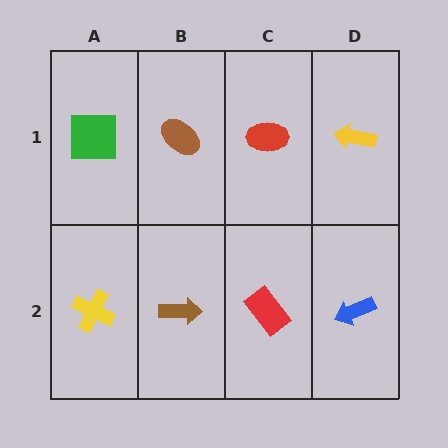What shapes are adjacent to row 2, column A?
A green square (row 1, column A), a brown arrow (row 2, column B).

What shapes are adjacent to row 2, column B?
A brown ellipse (row 1, column B), a yellow cross (row 2, column A), a red rectangle (row 2, column C).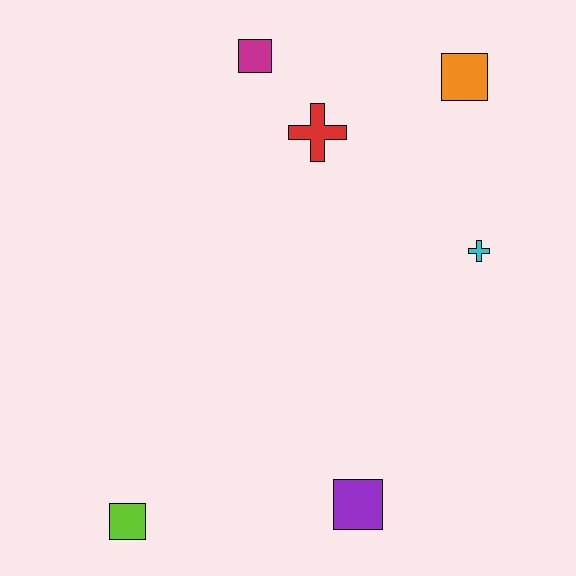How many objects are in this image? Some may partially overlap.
There are 6 objects.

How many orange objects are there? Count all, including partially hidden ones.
There is 1 orange object.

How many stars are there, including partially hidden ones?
There are no stars.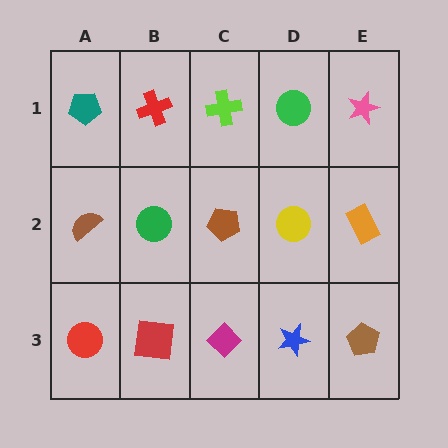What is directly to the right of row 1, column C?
A green circle.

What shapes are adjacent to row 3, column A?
A brown semicircle (row 2, column A), a red square (row 3, column B).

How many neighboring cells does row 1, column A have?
2.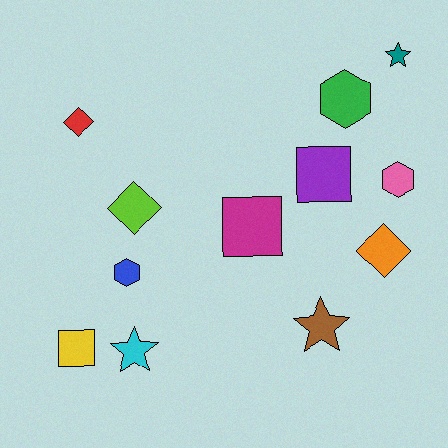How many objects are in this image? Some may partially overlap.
There are 12 objects.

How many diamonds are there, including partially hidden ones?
There are 3 diamonds.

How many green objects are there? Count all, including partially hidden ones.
There is 1 green object.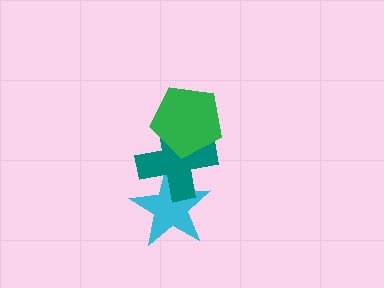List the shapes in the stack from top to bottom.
From top to bottom: the green pentagon, the teal cross, the cyan star.